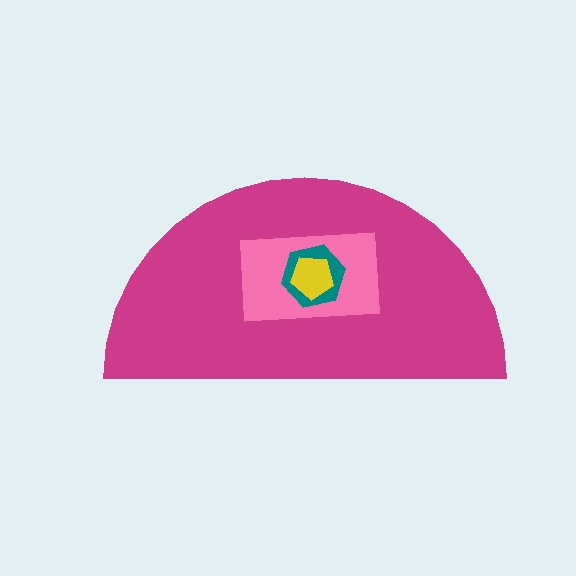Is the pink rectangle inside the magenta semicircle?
Yes.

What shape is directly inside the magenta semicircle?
The pink rectangle.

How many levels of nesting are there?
4.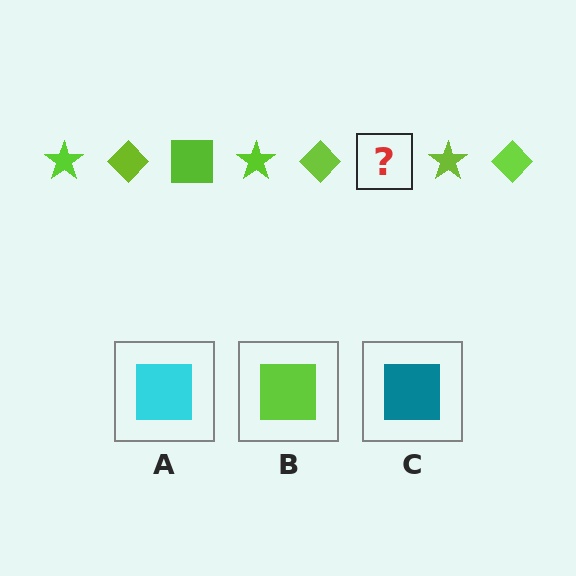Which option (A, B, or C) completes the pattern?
B.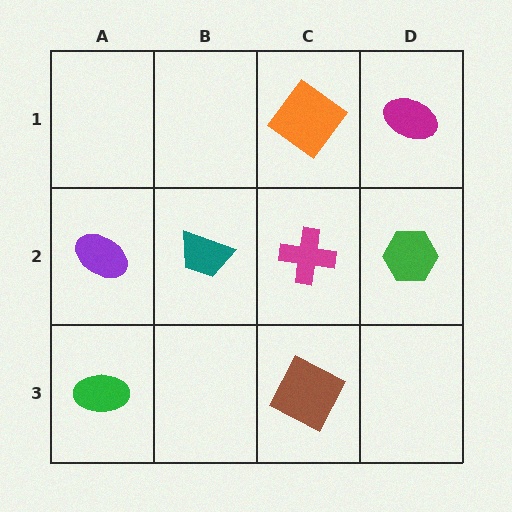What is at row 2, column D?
A green hexagon.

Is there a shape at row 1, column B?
No, that cell is empty.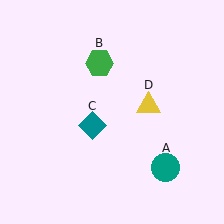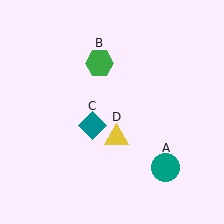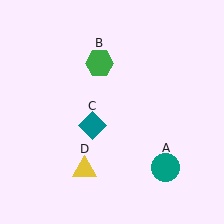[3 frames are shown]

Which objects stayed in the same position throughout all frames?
Teal circle (object A) and green hexagon (object B) and teal diamond (object C) remained stationary.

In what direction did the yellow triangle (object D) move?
The yellow triangle (object D) moved down and to the left.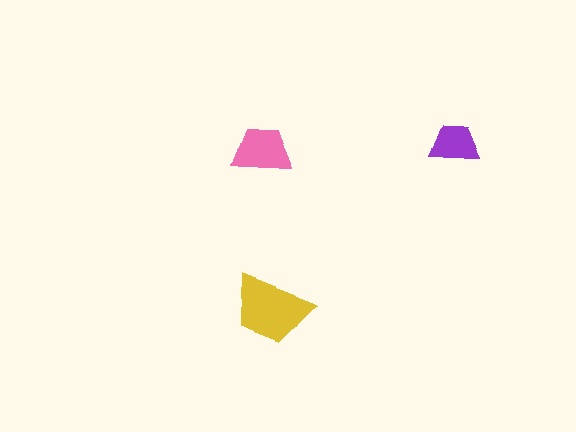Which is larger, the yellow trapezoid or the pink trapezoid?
The yellow one.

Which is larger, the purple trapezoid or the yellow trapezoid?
The yellow one.